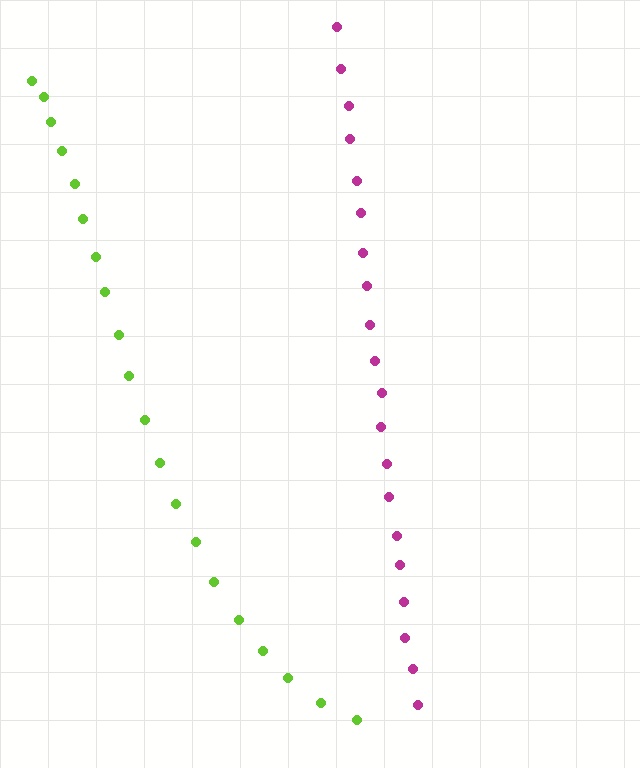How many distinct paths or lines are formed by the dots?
There are 2 distinct paths.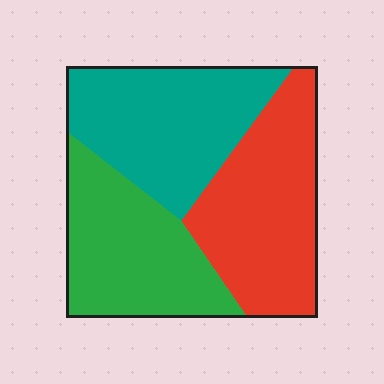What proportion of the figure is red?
Red covers 35% of the figure.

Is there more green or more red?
Red.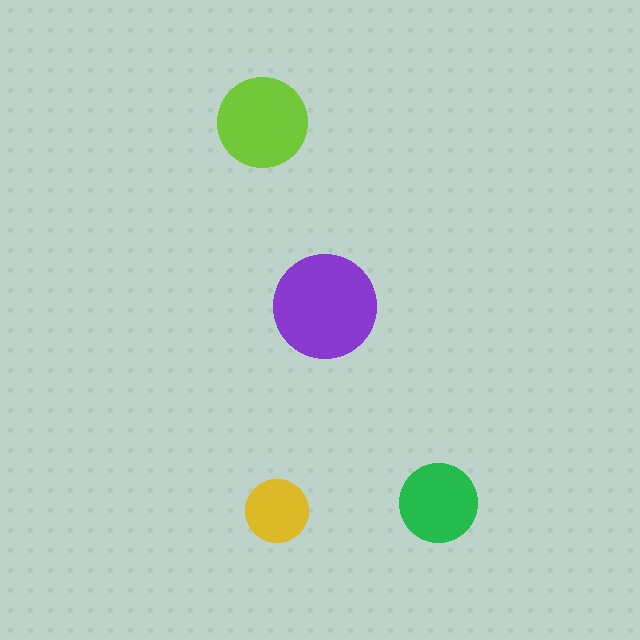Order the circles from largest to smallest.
the purple one, the lime one, the green one, the yellow one.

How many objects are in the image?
There are 4 objects in the image.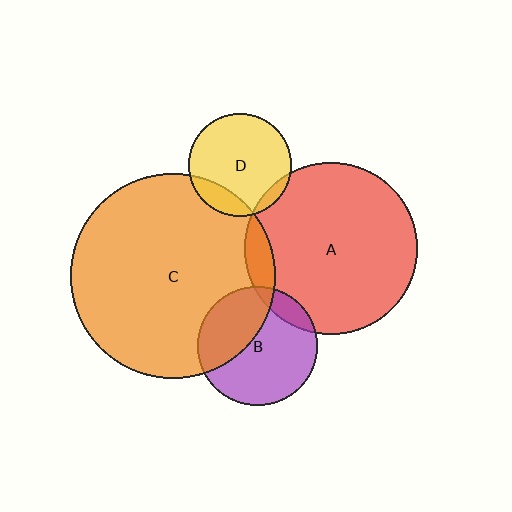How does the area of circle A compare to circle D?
Approximately 2.8 times.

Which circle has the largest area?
Circle C (orange).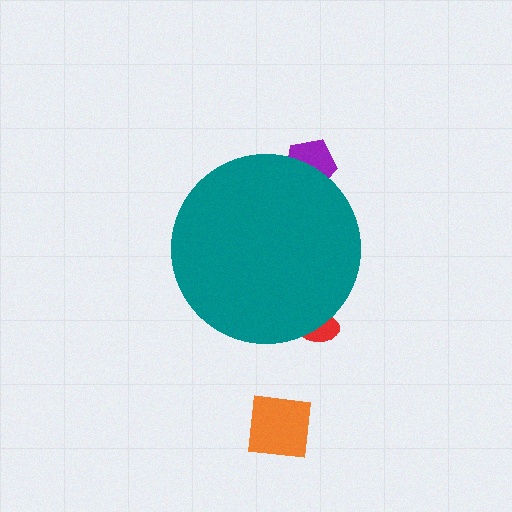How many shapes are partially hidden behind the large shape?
2 shapes are partially hidden.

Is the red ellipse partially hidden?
Yes, the red ellipse is partially hidden behind the teal circle.